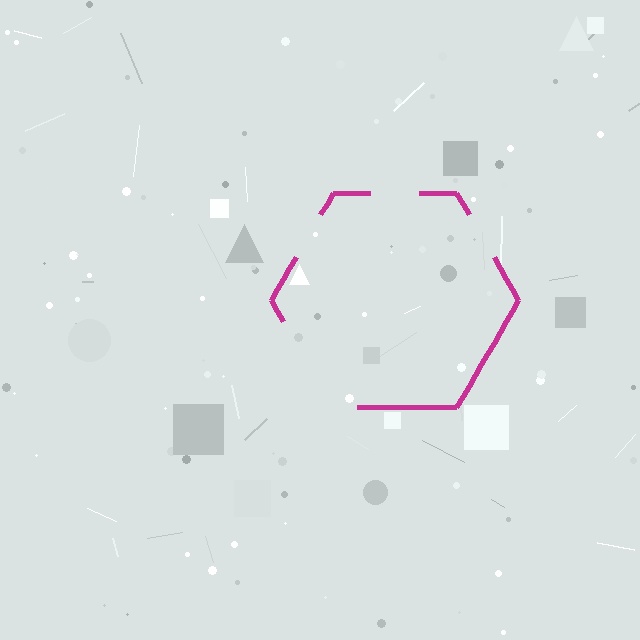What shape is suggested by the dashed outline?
The dashed outline suggests a hexagon.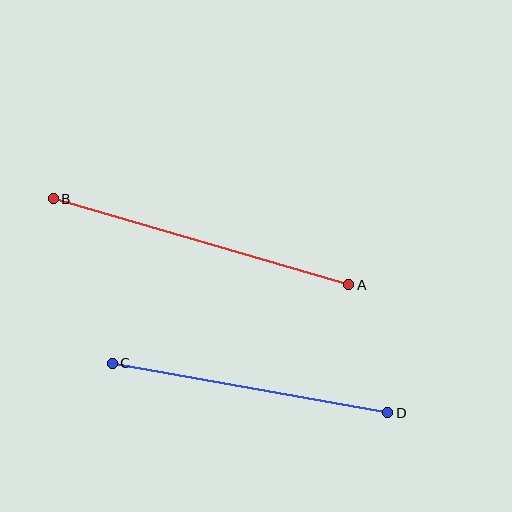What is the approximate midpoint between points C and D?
The midpoint is at approximately (250, 388) pixels.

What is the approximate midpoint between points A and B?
The midpoint is at approximately (201, 242) pixels.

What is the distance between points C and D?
The distance is approximately 280 pixels.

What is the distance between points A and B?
The distance is approximately 308 pixels.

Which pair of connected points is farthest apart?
Points A and B are farthest apart.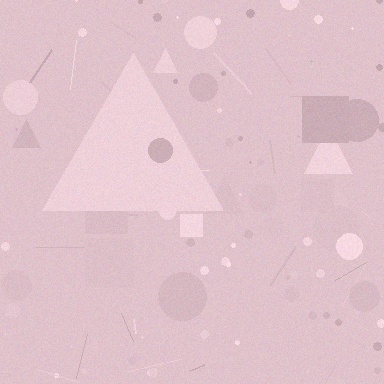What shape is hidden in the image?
A triangle is hidden in the image.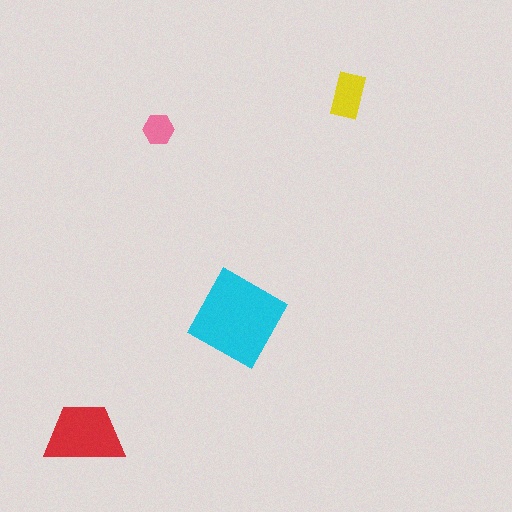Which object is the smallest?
The pink hexagon.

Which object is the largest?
The cyan diamond.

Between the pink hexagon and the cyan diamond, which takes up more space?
The cyan diamond.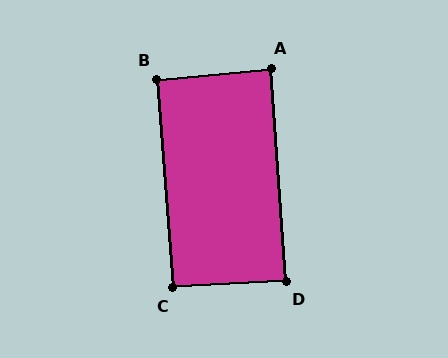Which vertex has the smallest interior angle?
A, at approximately 89 degrees.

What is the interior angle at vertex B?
Approximately 91 degrees (approximately right).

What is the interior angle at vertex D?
Approximately 89 degrees (approximately right).